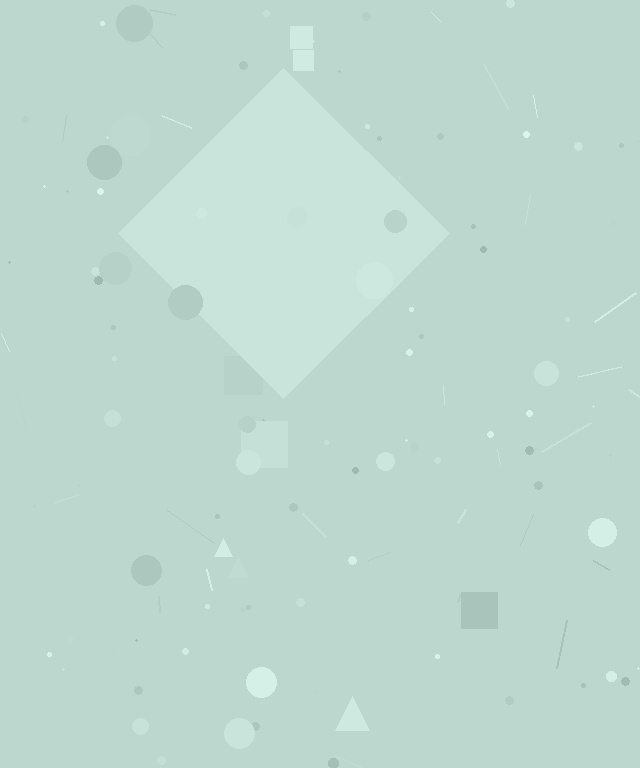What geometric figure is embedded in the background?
A diamond is embedded in the background.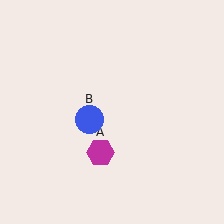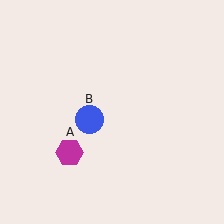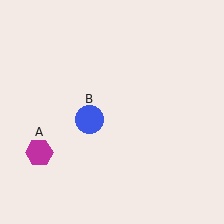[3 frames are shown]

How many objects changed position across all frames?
1 object changed position: magenta hexagon (object A).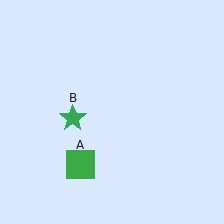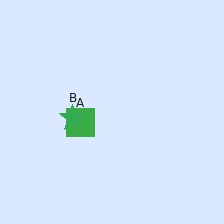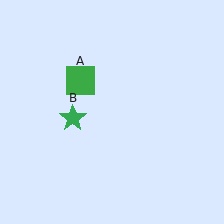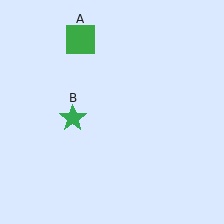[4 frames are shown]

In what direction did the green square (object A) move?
The green square (object A) moved up.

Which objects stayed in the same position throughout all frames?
Green star (object B) remained stationary.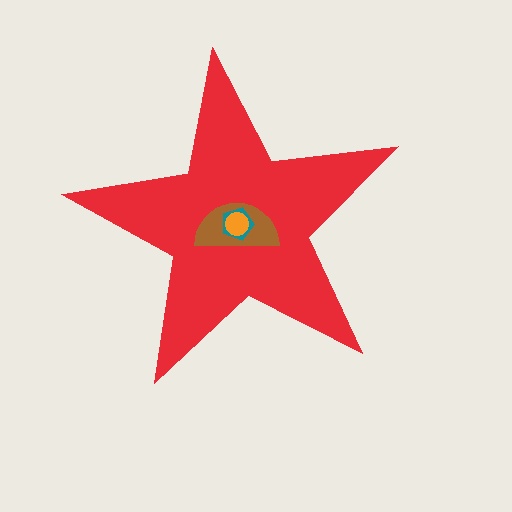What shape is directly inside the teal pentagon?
The orange circle.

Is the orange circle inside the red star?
Yes.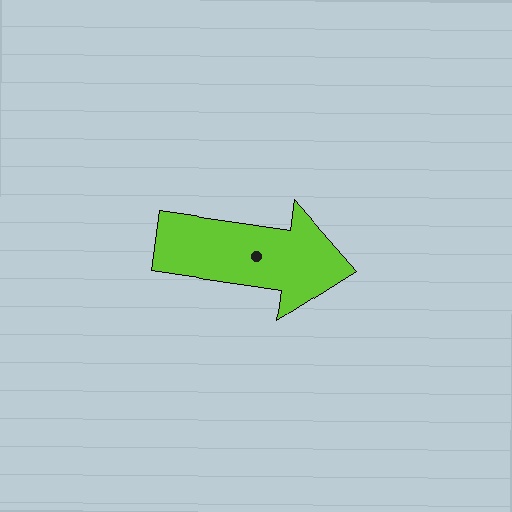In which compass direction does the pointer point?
East.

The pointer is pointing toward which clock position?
Roughly 3 o'clock.